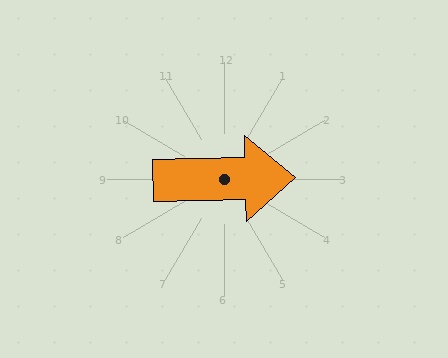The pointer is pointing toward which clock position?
Roughly 3 o'clock.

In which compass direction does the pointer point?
East.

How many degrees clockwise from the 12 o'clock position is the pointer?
Approximately 89 degrees.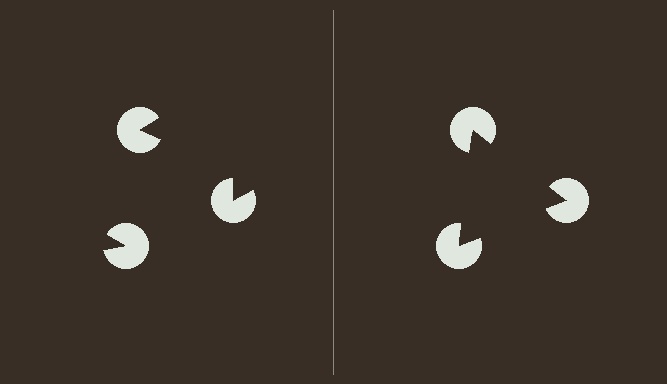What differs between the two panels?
The pac-man discs are positioned identically on both sides; only the wedge orientations differ. On the right they align to a triangle; on the left they are misaligned.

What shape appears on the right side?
An illusory triangle.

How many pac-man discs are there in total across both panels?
6 — 3 on each side.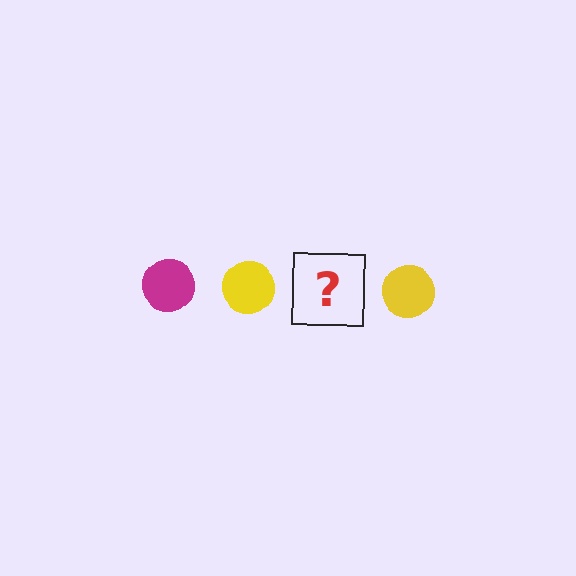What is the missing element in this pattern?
The missing element is a magenta circle.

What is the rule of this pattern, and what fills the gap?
The rule is that the pattern cycles through magenta, yellow circles. The gap should be filled with a magenta circle.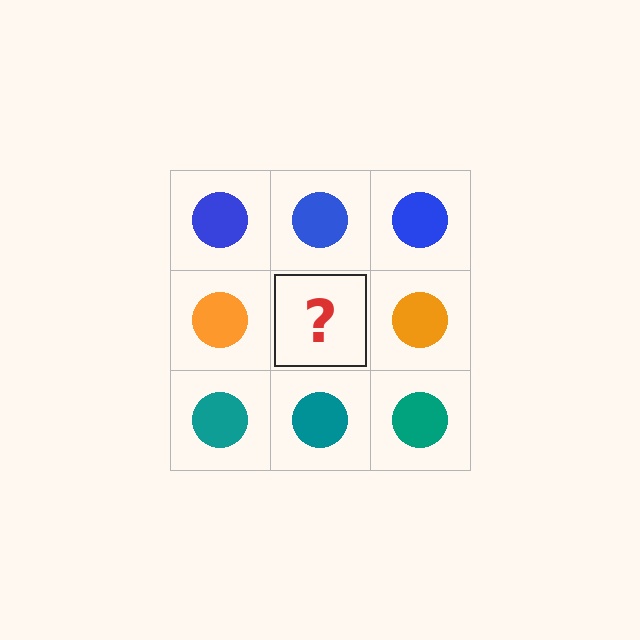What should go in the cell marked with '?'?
The missing cell should contain an orange circle.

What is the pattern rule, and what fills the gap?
The rule is that each row has a consistent color. The gap should be filled with an orange circle.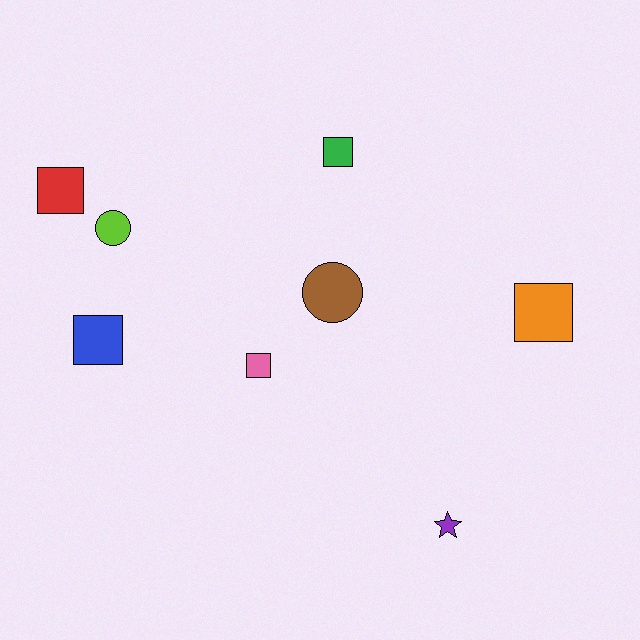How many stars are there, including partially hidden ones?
There is 1 star.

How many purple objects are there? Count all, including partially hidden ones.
There is 1 purple object.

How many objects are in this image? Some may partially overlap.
There are 8 objects.